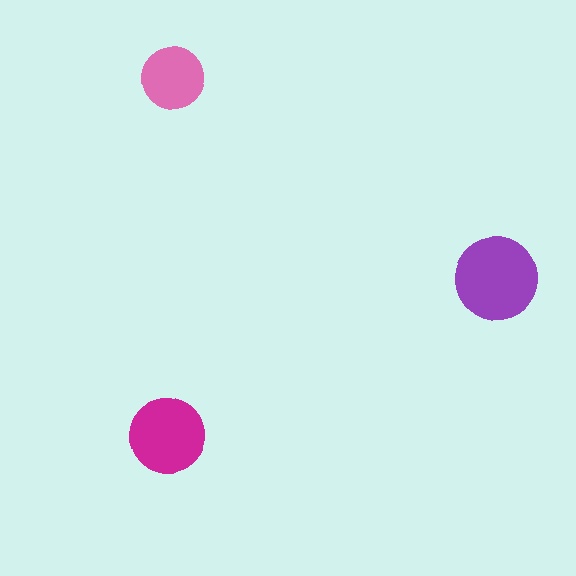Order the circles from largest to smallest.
the purple one, the magenta one, the pink one.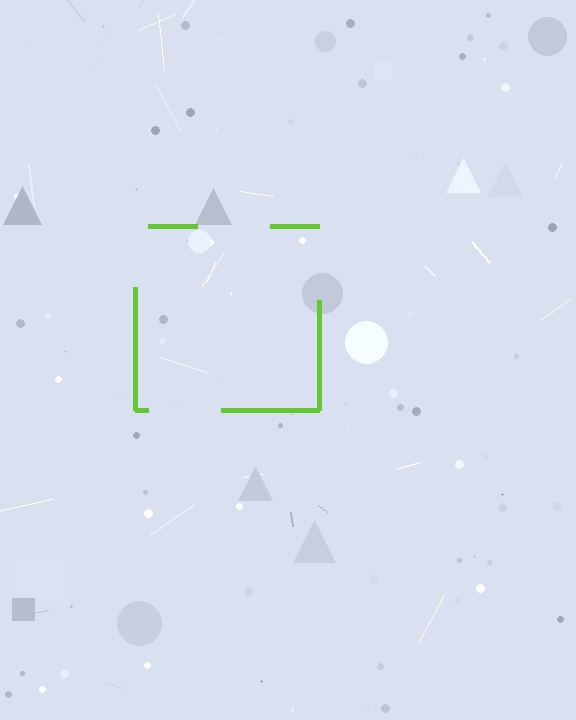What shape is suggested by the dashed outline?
The dashed outline suggests a square.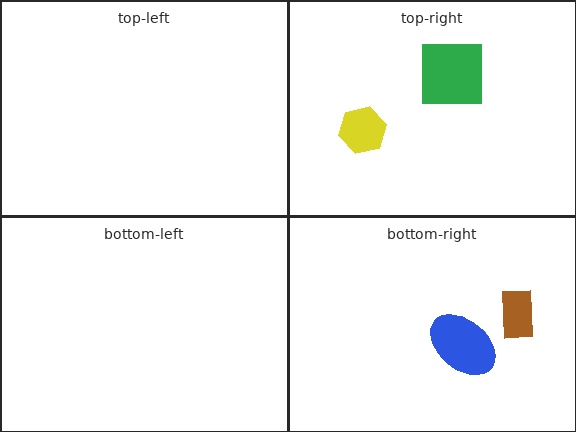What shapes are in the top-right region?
The yellow hexagon, the green square.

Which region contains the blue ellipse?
The bottom-right region.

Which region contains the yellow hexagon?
The top-right region.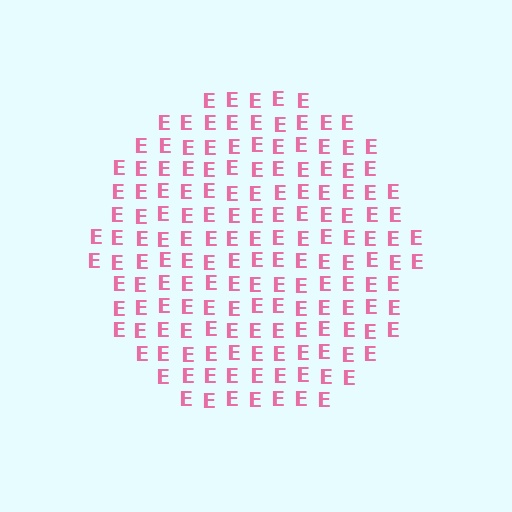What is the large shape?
The large shape is a circle.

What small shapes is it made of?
It is made of small letter E's.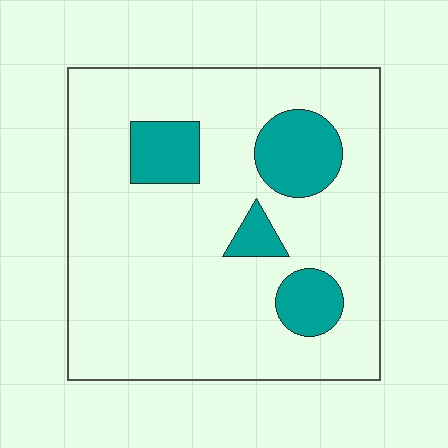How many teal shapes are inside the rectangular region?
4.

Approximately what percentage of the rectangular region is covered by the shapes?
Approximately 15%.